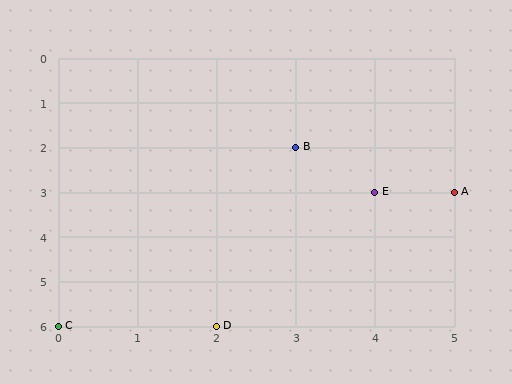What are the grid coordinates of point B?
Point B is at grid coordinates (3, 2).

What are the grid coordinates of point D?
Point D is at grid coordinates (2, 6).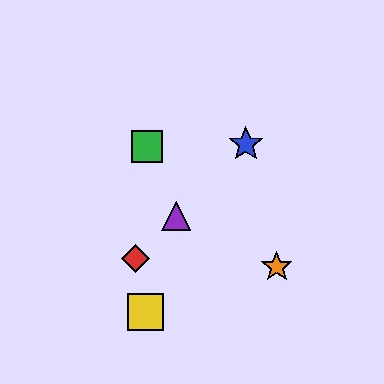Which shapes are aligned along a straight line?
The red diamond, the blue star, the purple triangle are aligned along a straight line.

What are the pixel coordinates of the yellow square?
The yellow square is at (146, 312).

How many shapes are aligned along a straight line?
3 shapes (the red diamond, the blue star, the purple triangle) are aligned along a straight line.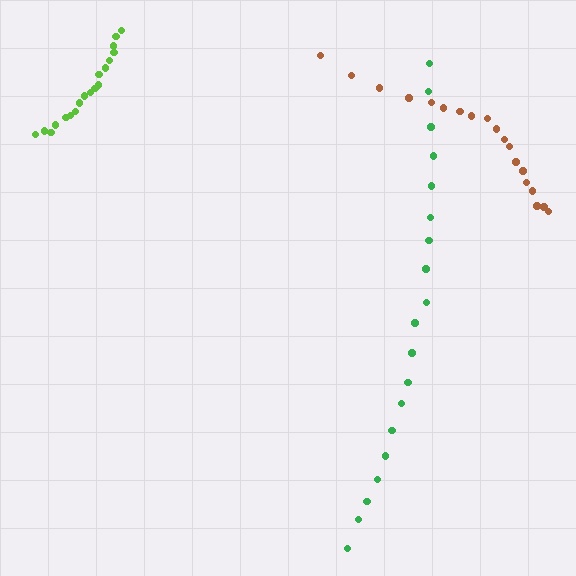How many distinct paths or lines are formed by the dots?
There are 3 distinct paths.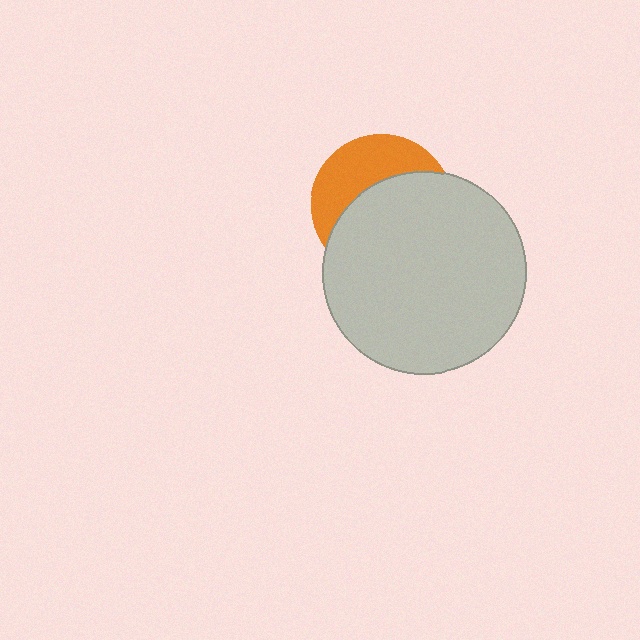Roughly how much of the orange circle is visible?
A small part of it is visible (roughly 38%).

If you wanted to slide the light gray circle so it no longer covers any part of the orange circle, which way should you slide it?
Slide it down — that is the most direct way to separate the two shapes.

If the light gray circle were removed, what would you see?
You would see the complete orange circle.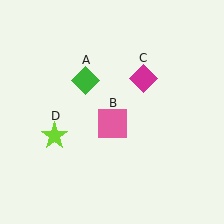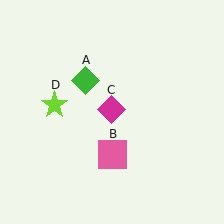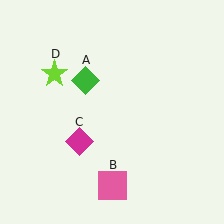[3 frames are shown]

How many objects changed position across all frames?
3 objects changed position: pink square (object B), magenta diamond (object C), lime star (object D).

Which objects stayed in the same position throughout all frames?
Green diamond (object A) remained stationary.